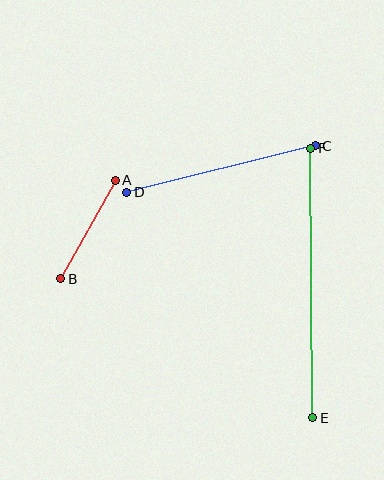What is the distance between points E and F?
The distance is approximately 269 pixels.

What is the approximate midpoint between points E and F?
The midpoint is at approximately (312, 283) pixels.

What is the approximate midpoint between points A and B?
The midpoint is at approximately (88, 229) pixels.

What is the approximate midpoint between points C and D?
The midpoint is at approximately (221, 169) pixels.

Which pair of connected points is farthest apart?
Points E and F are farthest apart.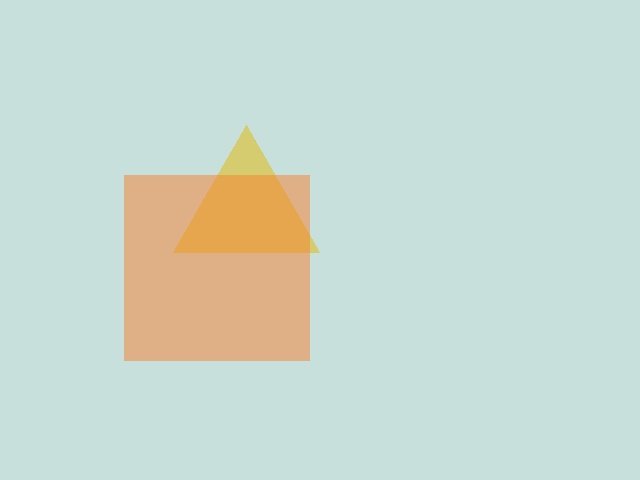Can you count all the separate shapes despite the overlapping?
Yes, there are 2 separate shapes.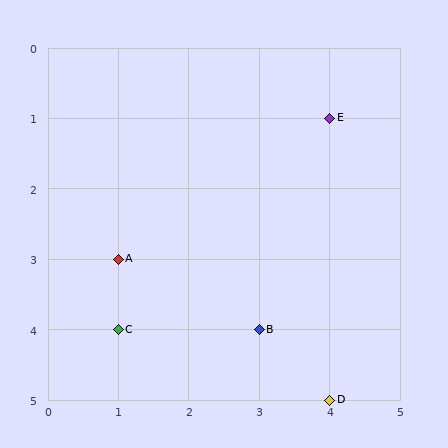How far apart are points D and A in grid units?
Points D and A are 3 columns and 2 rows apart (about 3.6 grid units diagonally).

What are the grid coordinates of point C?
Point C is at grid coordinates (1, 4).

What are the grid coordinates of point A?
Point A is at grid coordinates (1, 3).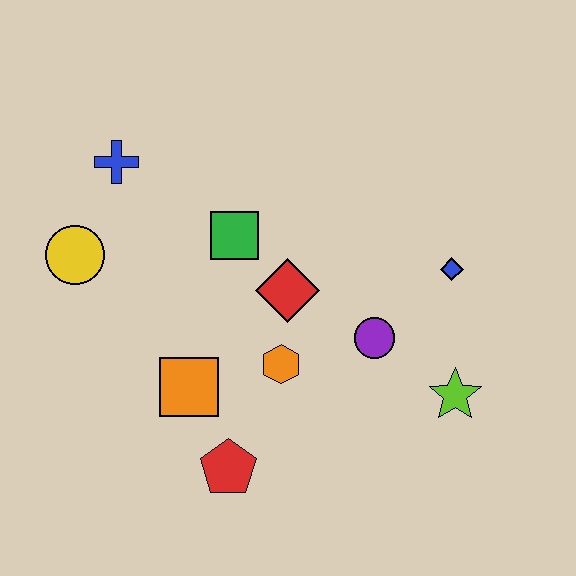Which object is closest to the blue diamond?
The purple circle is closest to the blue diamond.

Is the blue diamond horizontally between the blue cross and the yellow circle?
No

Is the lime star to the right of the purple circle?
Yes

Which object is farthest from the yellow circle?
The lime star is farthest from the yellow circle.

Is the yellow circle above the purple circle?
Yes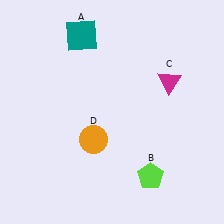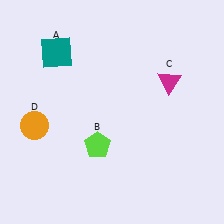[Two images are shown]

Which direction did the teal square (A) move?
The teal square (A) moved left.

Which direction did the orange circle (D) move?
The orange circle (D) moved left.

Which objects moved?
The objects that moved are: the teal square (A), the lime pentagon (B), the orange circle (D).